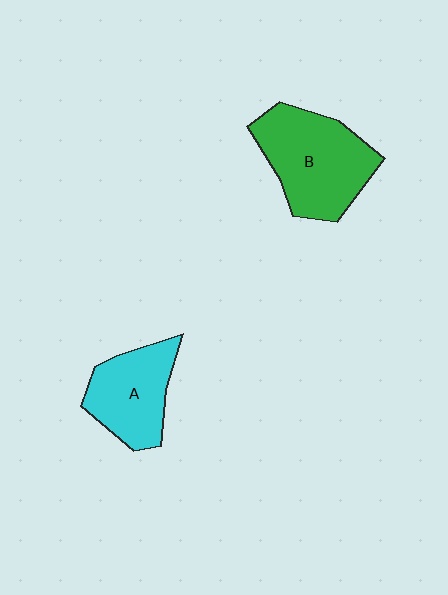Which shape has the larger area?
Shape B (green).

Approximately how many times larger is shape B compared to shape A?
Approximately 1.4 times.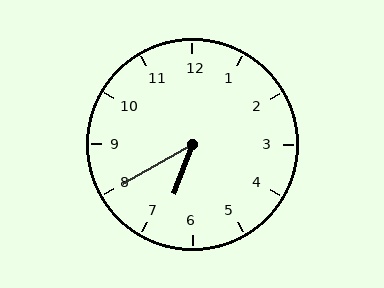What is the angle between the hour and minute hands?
Approximately 40 degrees.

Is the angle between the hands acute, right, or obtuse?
It is acute.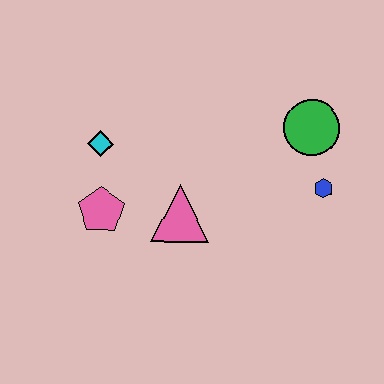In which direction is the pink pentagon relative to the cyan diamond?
The pink pentagon is below the cyan diamond.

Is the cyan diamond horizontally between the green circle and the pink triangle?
No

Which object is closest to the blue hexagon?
The green circle is closest to the blue hexagon.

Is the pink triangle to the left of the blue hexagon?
Yes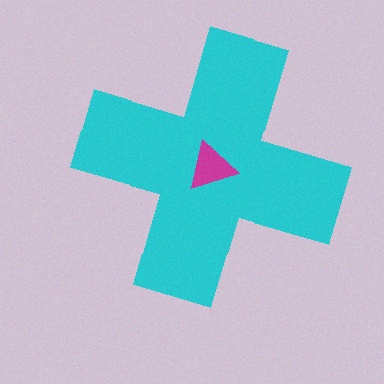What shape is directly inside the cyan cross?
The magenta triangle.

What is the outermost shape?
The cyan cross.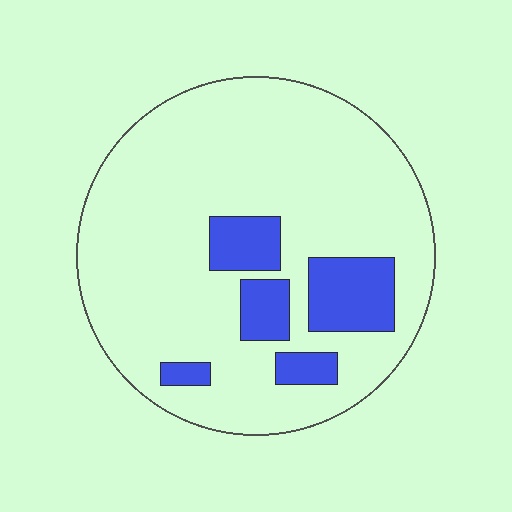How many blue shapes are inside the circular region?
5.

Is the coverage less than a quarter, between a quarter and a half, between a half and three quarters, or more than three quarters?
Less than a quarter.